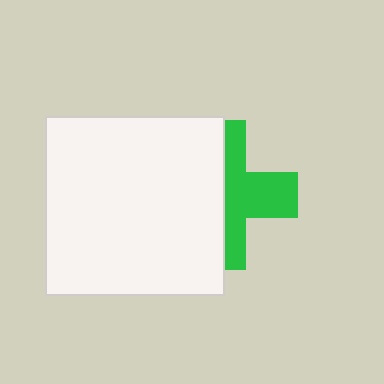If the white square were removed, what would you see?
You would see the complete green cross.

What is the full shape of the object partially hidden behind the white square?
The partially hidden object is a green cross.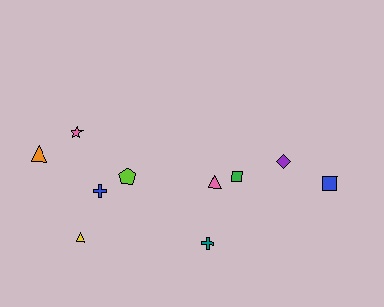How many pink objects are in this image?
There are 2 pink objects.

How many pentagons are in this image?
There is 1 pentagon.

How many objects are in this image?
There are 10 objects.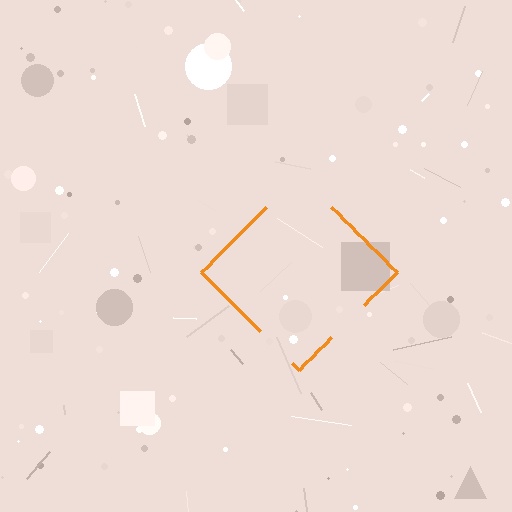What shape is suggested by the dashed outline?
The dashed outline suggests a diamond.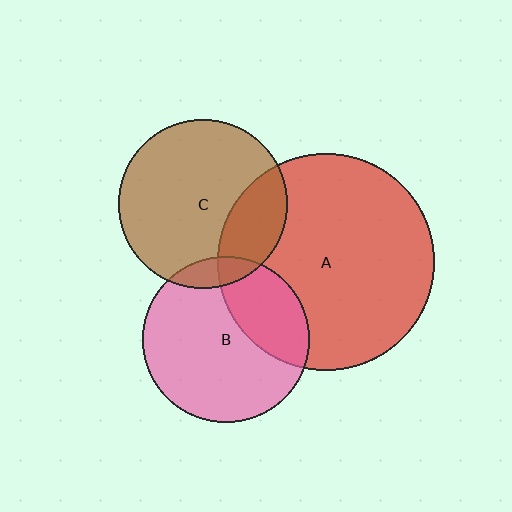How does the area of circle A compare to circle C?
Approximately 1.6 times.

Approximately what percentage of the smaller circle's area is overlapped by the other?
Approximately 30%.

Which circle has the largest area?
Circle A (red).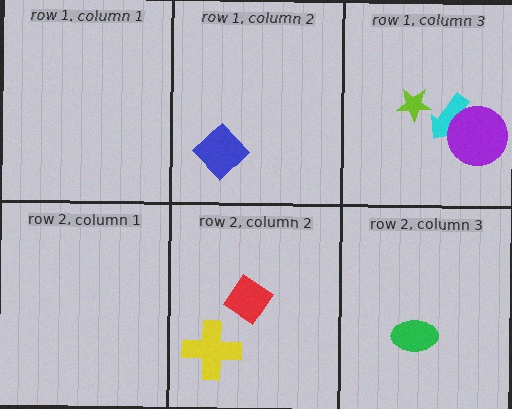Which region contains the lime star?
The row 1, column 3 region.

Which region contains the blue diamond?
The row 1, column 2 region.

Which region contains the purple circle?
The row 1, column 3 region.